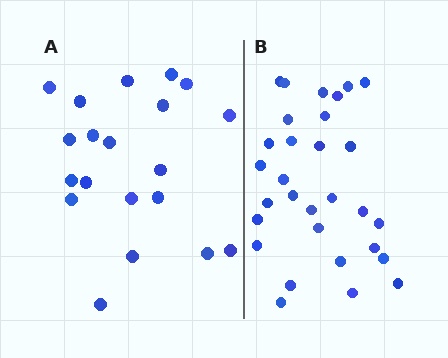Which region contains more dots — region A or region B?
Region B (the right region) has more dots.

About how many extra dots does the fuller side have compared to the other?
Region B has roughly 10 or so more dots than region A.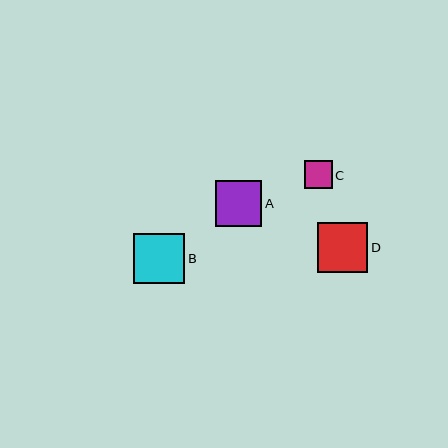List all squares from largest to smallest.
From largest to smallest: B, D, A, C.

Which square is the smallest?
Square C is the smallest with a size of approximately 28 pixels.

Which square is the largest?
Square B is the largest with a size of approximately 51 pixels.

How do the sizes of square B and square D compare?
Square B and square D are approximately the same size.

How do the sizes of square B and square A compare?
Square B and square A are approximately the same size.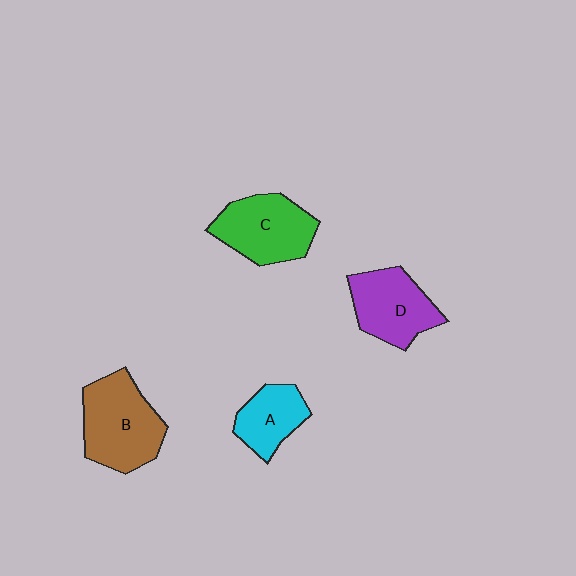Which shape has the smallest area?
Shape A (cyan).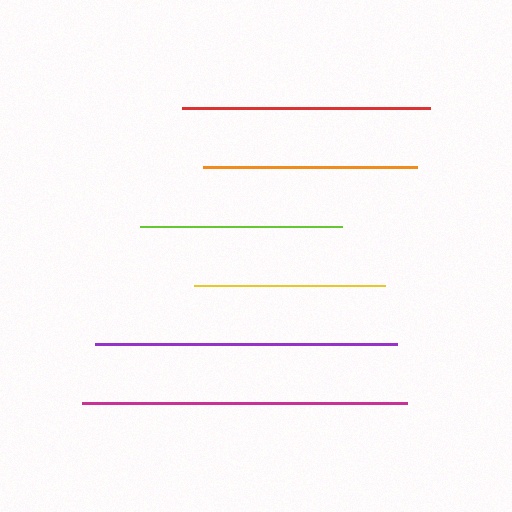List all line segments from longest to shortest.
From longest to shortest: magenta, purple, red, orange, lime, yellow.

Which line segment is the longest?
The magenta line is the longest at approximately 325 pixels.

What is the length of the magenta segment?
The magenta segment is approximately 325 pixels long.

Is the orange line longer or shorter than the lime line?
The orange line is longer than the lime line.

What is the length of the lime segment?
The lime segment is approximately 202 pixels long.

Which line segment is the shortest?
The yellow line is the shortest at approximately 191 pixels.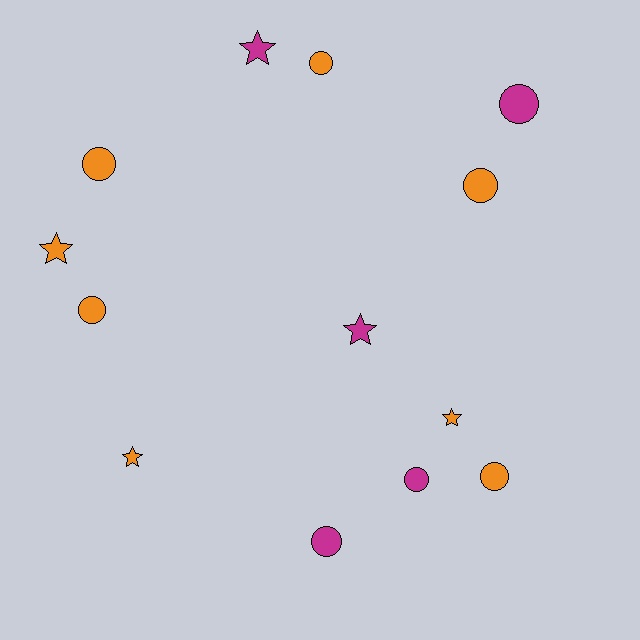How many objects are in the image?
There are 13 objects.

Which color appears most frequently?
Orange, with 8 objects.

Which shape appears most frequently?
Circle, with 8 objects.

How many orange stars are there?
There are 3 orange stars.